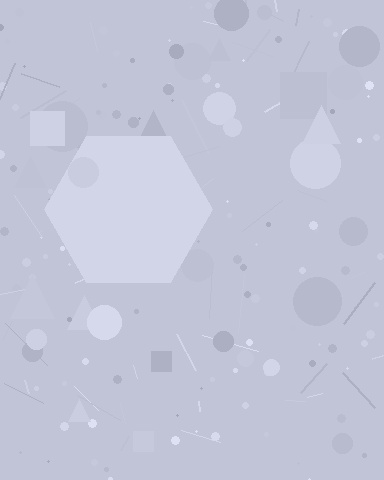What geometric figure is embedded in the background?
A hexagon is embedded in the background.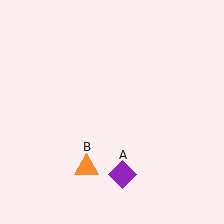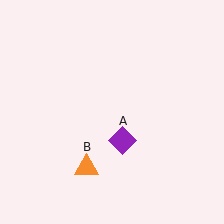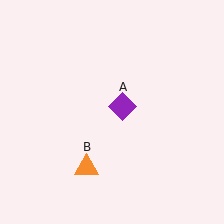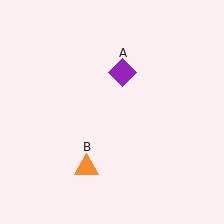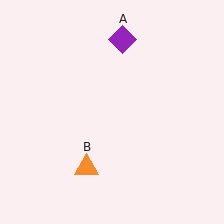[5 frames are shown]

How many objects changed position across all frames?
1 object changed position: purple diamond (object A).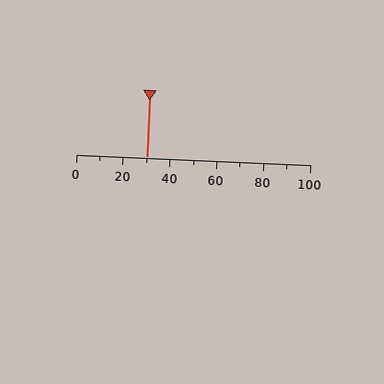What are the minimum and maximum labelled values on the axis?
The axis runs from 0 to 100.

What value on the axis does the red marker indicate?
The marker indicates approximately 30.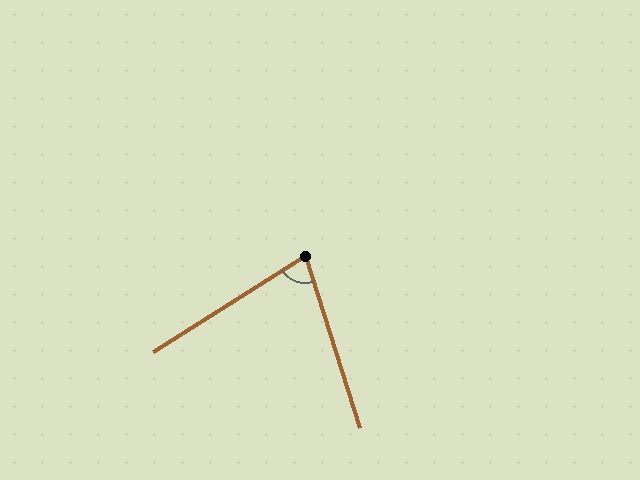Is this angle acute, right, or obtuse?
It is acute.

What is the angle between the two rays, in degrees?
Approximately 75 degrees.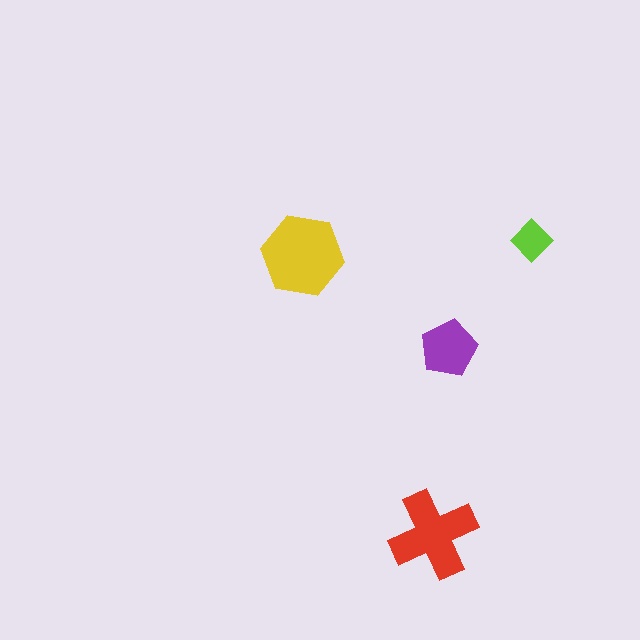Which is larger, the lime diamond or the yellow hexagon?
The yellow hexagon.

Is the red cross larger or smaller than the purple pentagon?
Larger.